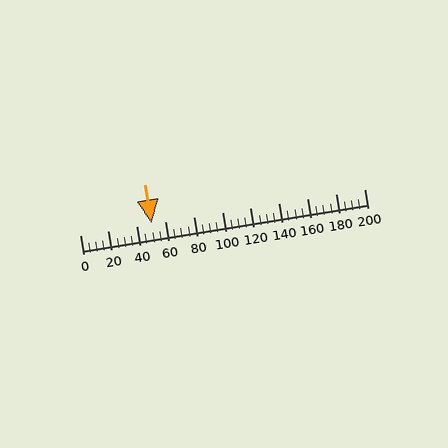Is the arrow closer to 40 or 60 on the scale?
The arrow is closer to 60.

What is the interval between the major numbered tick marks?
The major tick marks are spaced 20 units apart.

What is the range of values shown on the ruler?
The ruler shows values from 0 to 200.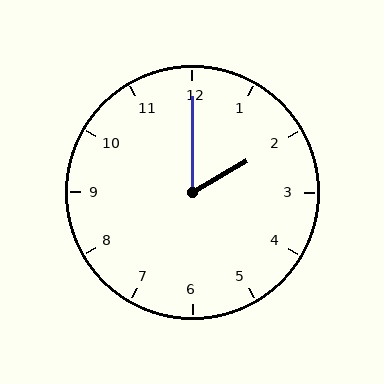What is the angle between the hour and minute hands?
Approximately 60 degrees.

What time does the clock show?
2:00.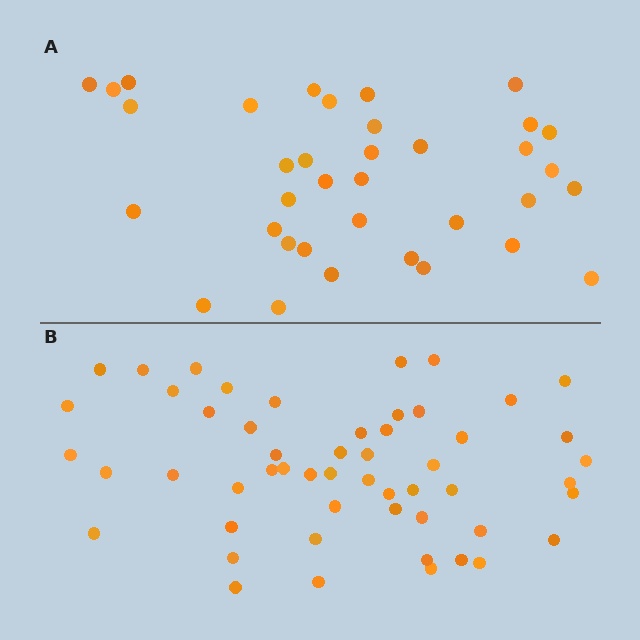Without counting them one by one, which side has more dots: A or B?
Region B (the bottom region) has more dots.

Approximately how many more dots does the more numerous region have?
Region B has approximately 15 more dots than region A.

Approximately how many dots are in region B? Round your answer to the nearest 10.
About 50 dots. (The exact count is 53, which rounds to 50.)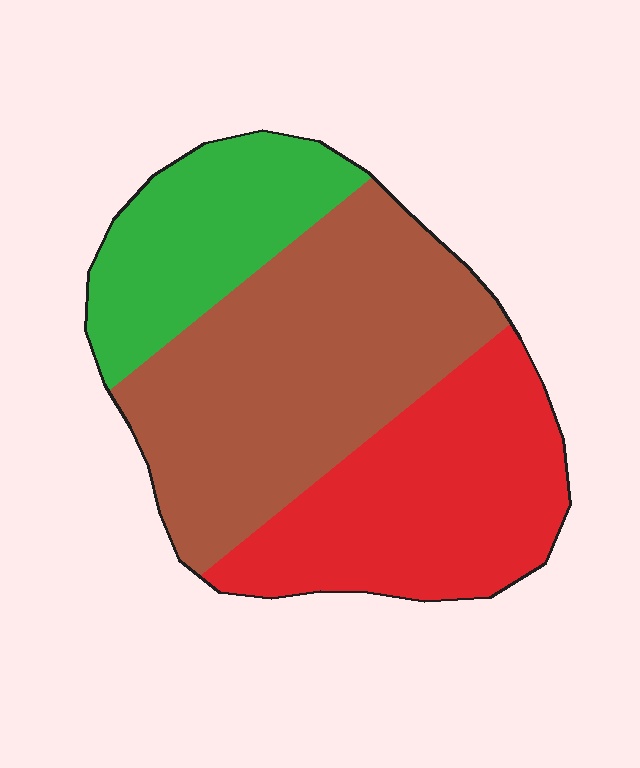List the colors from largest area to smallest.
From largest to smallest: brown, red, green.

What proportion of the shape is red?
Red covers around 35% of the shape.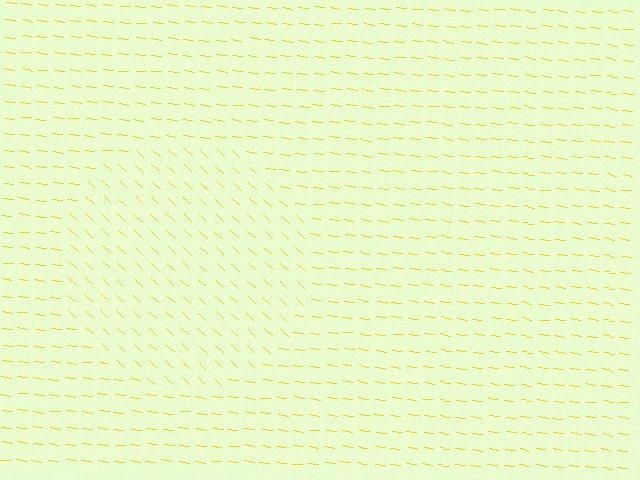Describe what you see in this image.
The image is filled with small yellow line segments. A circle region in the image has lines oriented differently from the surrounding lines, creating a visible texture boundary.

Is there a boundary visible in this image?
Yes, there is a texture boundary formed by a change in line orientation.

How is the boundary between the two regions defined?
The boundary is defined purely by a change in line orientation (approximately 35 degrees difference). All lines are the same color and thickness.